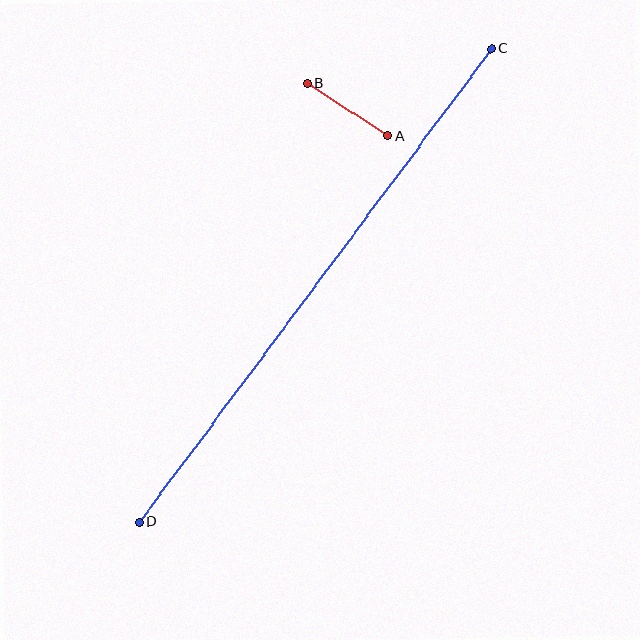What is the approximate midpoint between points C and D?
The midpoint is at approximately (315, 285) pixels.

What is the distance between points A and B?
The distance is approximately 96 pixels.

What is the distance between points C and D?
The distance is approximately 590 pixels.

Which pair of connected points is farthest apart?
Points C and D are farthest apart.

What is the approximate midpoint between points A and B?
The midpoint is at approximately (347, 110) pixels.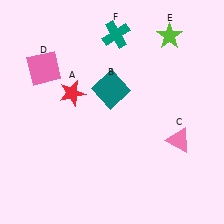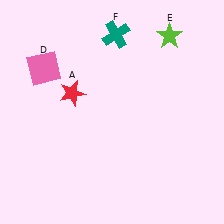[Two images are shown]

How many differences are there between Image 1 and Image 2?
There are 2 differences between the two images.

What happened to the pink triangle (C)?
The pink triangle (C) was removed in Image 2. It was in the bottom-right area of Image 1.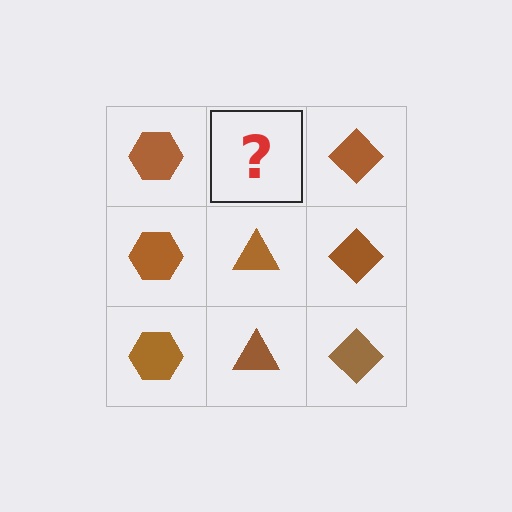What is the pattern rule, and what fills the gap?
The rule is that each column has a consistent shape. The gap should be filled with a brown triangle.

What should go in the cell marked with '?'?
The missing cell should contain a brown triangle.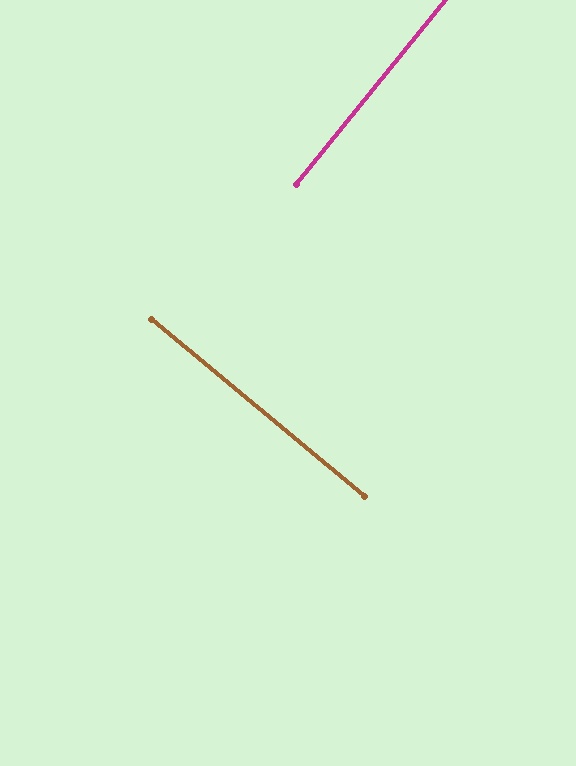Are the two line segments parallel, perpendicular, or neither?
Perpendicular — they meet at approximately 89°.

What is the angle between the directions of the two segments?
Approximately 89 degrees.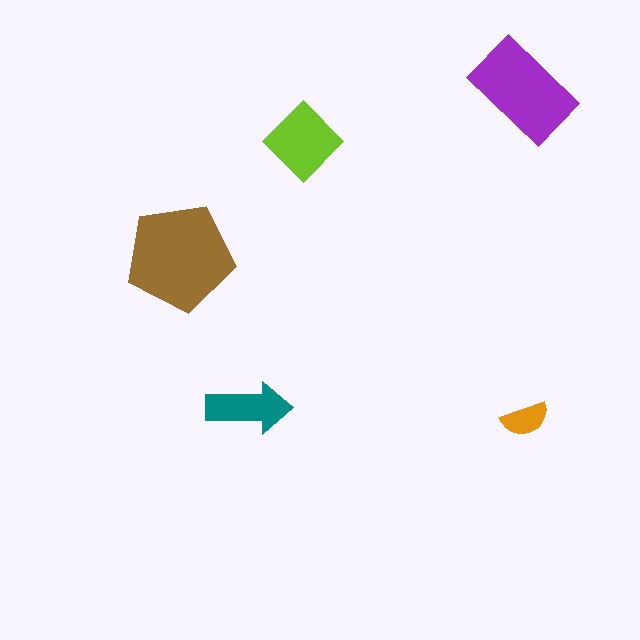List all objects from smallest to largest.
The orange semicircle, the teal arrow, the lime diamond, the purple rectangle, the brown pentagon.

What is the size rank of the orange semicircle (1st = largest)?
5th.